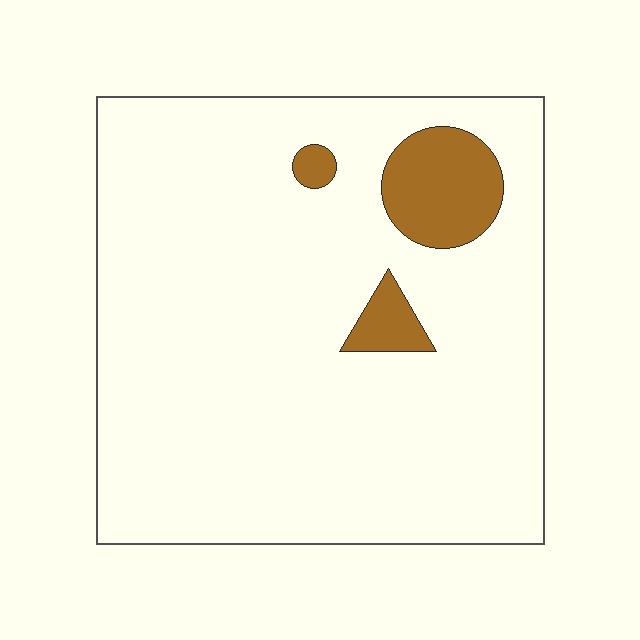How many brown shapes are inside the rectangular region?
3.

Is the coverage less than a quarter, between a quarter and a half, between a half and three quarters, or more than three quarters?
Less than a quarter.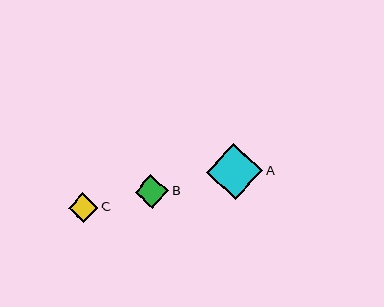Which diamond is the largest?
Diamond A is the largest with a size of approximately 56 pixels.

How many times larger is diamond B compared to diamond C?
Diamond B is approximately 1.2 times the size of diamond C.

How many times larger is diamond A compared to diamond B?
Diamond A is approximately 1.7 times the size of diamond B.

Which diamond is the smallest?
Diamond C is the smallest with a size of approximately 29 pixels.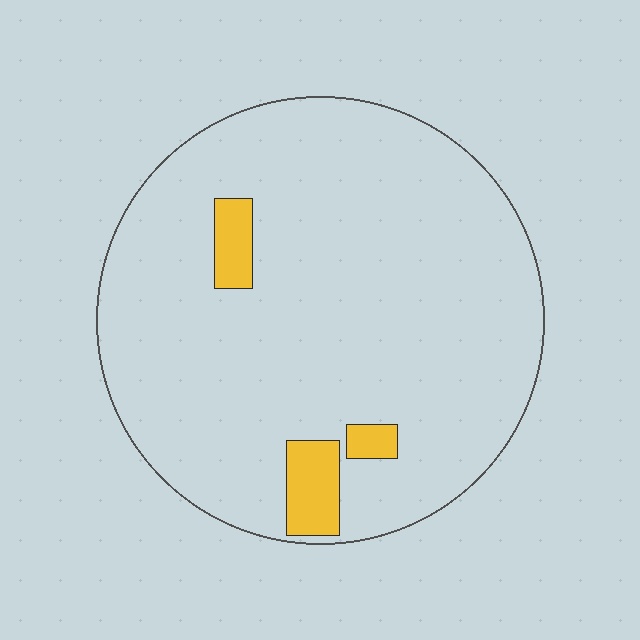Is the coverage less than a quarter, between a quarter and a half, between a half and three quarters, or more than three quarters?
Less than a quarter.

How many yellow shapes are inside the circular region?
3.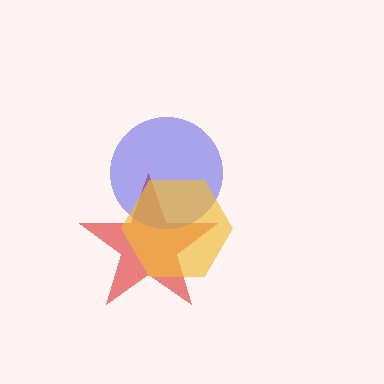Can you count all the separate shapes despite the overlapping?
Yes, there are 3 separate shapes.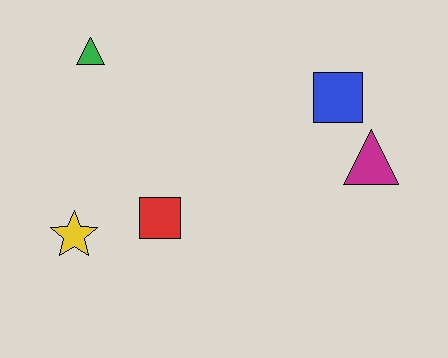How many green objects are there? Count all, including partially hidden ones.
There is 1 green object.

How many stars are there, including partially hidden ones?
There is 1 star.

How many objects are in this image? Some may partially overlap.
There are 5 objects.